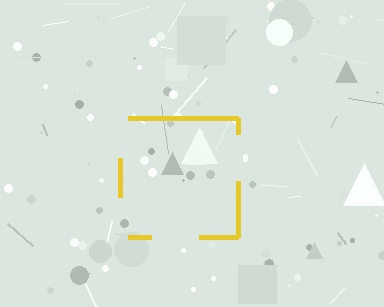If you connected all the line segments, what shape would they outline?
They would outline a square.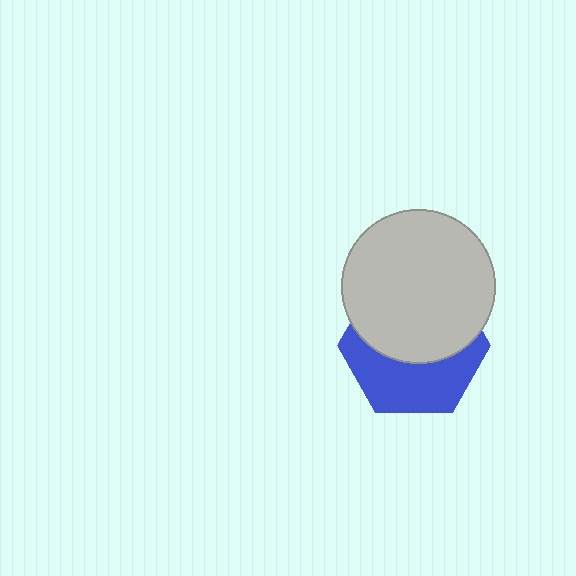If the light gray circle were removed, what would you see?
You would see the complete blue hexagon.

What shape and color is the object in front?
The object in front is a light gray circle.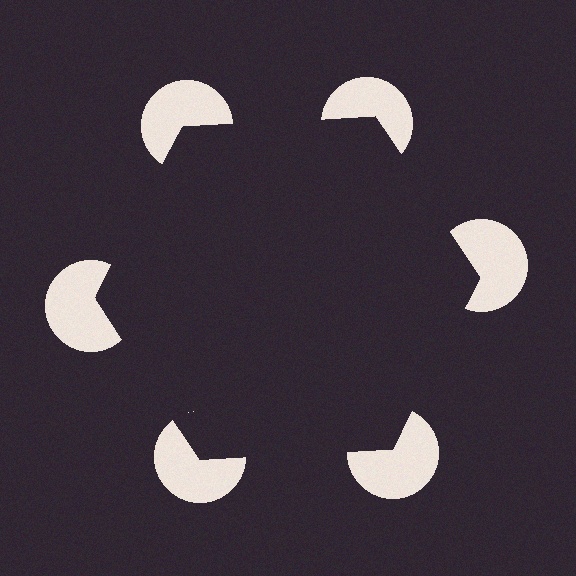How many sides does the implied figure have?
6 sides.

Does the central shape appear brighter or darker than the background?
It typically appears slightly darker than the background, even though no actual brightness change is drawn.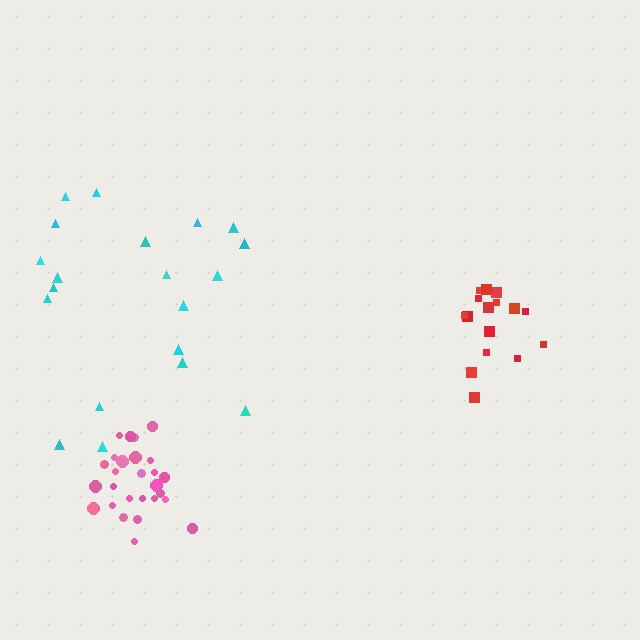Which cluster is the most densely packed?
Pink.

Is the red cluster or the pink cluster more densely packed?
Pink.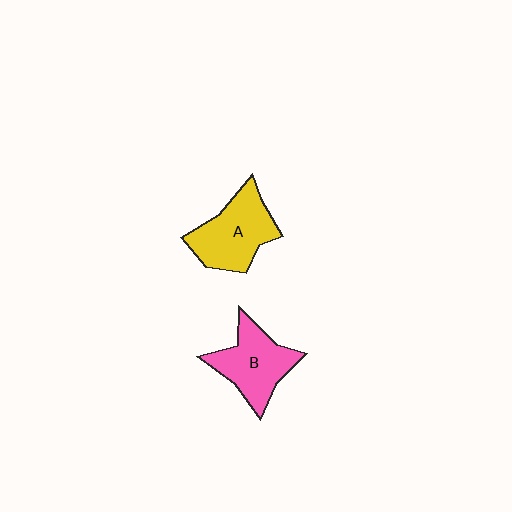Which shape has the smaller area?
Shape B (pink).